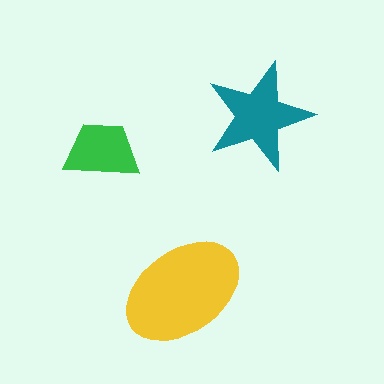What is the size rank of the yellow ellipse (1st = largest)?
1st.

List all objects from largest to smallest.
The yellow ellipse, the teal star, the green trapezoid.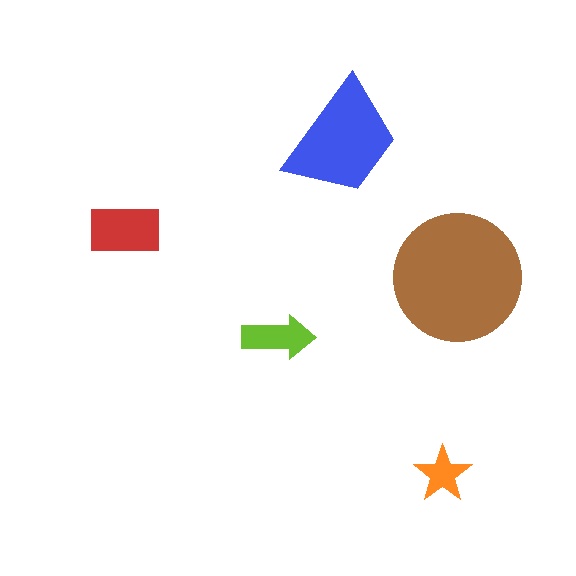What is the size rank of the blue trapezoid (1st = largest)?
2nd.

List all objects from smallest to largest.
The orange star, the lime arrow, the red rectangle, the blue trapezoid, the brown circle.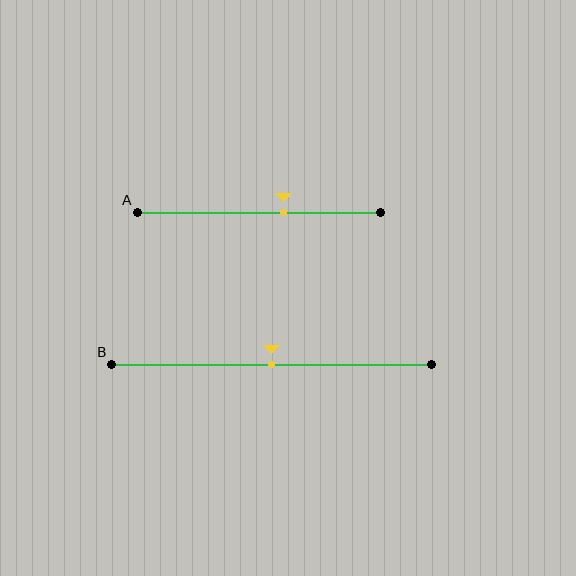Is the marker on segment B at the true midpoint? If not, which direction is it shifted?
Yes, the marker on segment B is at the true midpoint.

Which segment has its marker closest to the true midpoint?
Segment B has its marker closest to the true midpoint.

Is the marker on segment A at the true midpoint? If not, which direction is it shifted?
No, the marker on segment A is shifted to the right by about 10% of the segment length.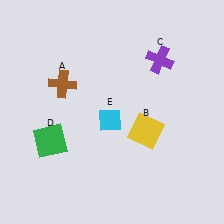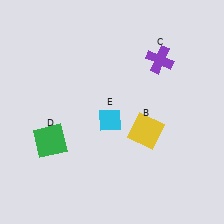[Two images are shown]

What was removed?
The brown cross (A) was removed in Image 2.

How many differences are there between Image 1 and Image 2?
There is 1 difference between the two images.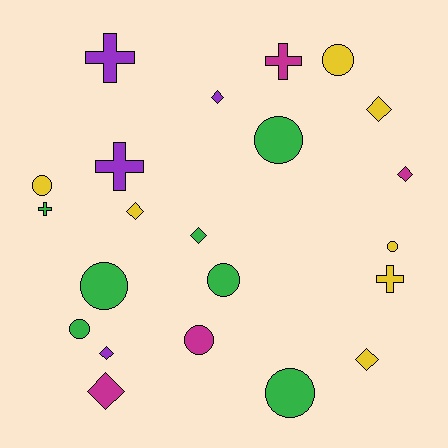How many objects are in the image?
There are 22 objects.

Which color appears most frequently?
Green, with 7 objects.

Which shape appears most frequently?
Circle, with 9 objects.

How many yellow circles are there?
There are 3 yellow circles.